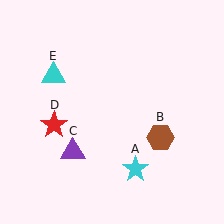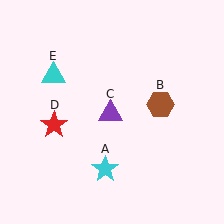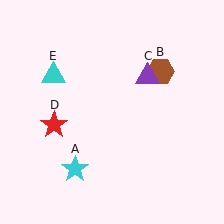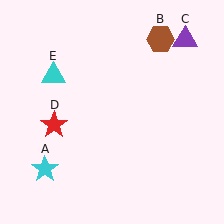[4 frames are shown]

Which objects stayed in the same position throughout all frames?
Red star (object D) and cyan triangle (object E) remained stationary.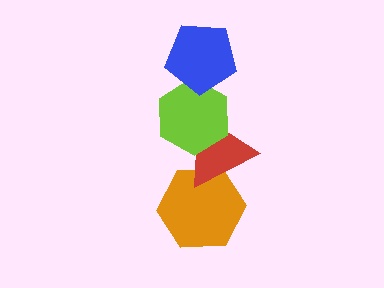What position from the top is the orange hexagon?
The orange hexagon is 4th from the top.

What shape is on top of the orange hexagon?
The red triangle is on top of the orange hexagon.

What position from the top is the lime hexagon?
The lime hexagon is 2nd from the top.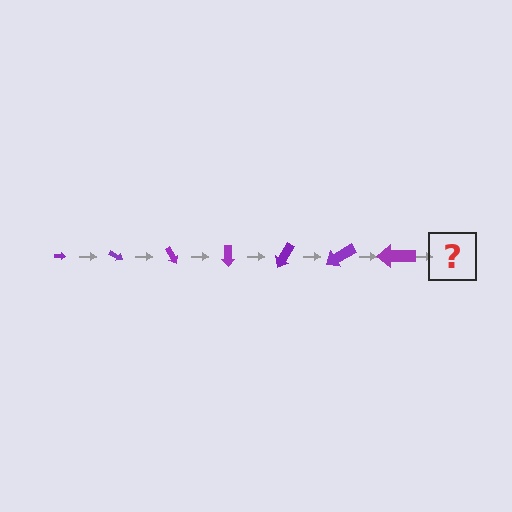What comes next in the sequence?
The next element should be an arrow, larger than the previous one and rotated 210 degrees from the start.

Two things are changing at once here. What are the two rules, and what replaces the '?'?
The two rules are that the arrow grows larger each step and it rotates 30 degrees each step. The '?' should be an arrow, larger than the previous one and rotated 210 degrees from the start.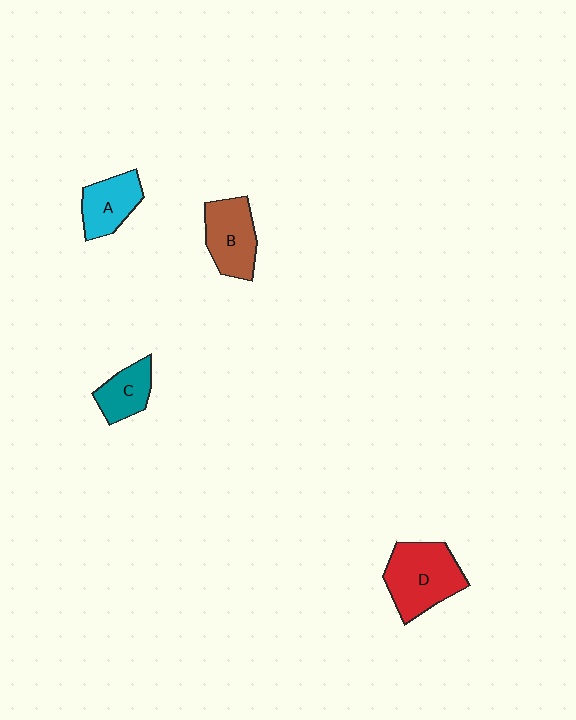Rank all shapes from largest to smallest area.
From largest to smallest: D (red), B (brown), A (cyan), C (teal).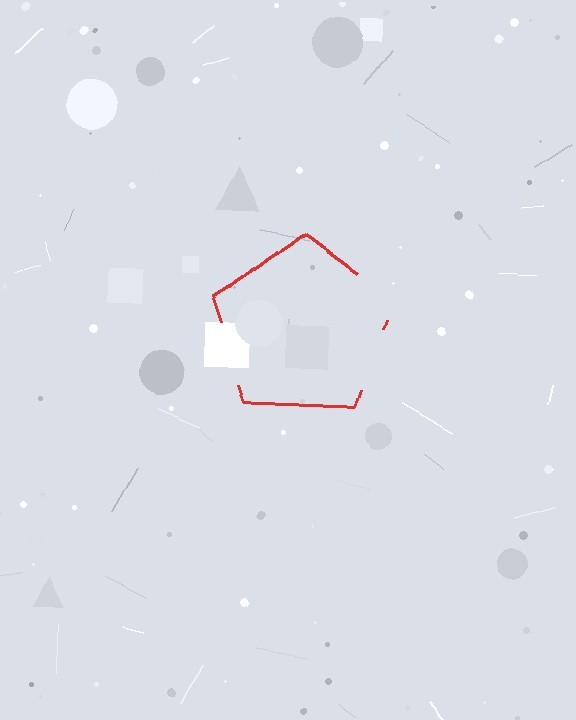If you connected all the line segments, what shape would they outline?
They would outline a pentagon.